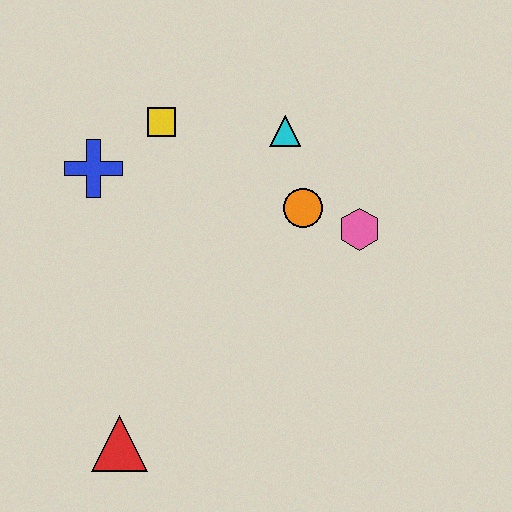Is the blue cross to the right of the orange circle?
No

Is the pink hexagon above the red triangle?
Yes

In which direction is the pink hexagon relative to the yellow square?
The pink hexagon is to the right of the yellow square.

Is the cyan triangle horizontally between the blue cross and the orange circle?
Yes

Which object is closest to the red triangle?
The blue cross is closest to the red triangle.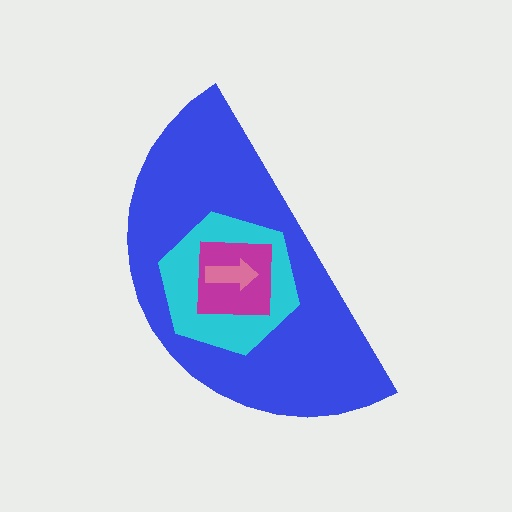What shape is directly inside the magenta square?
The pink arrow.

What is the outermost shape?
The blue semicircle.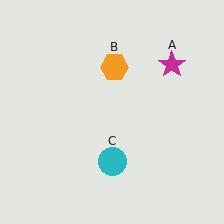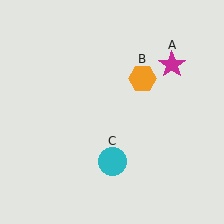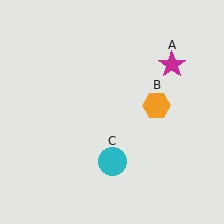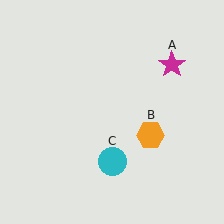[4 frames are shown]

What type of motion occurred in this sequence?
The orange hexagon (object B) rotated clockwise around the center of the scene.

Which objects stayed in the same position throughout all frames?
Magenta star (object A) and cyan circle (object C) remained stationary.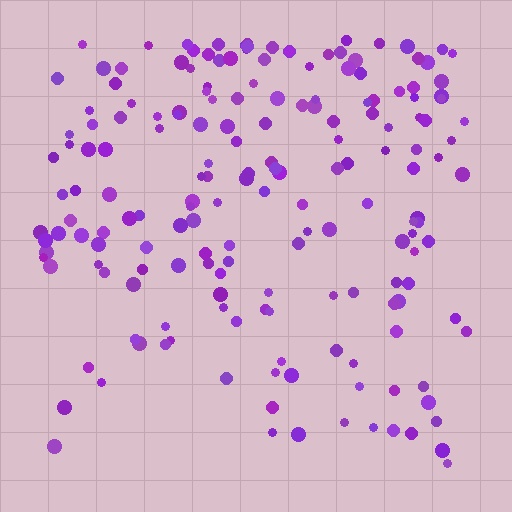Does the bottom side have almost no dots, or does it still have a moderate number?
Still a moderate number, just noticeably fewer than the top.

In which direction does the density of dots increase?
From bottom to top, with the top side densest.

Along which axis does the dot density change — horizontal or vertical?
Vertical.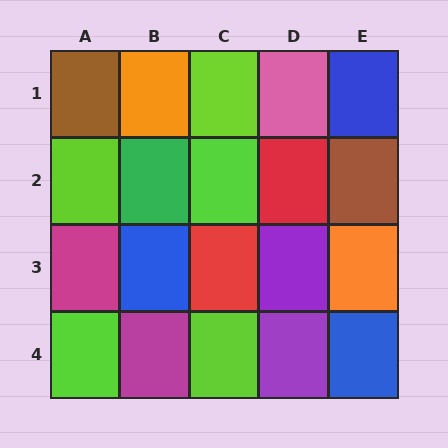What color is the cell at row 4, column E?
Blue.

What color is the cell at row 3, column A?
Magenta.